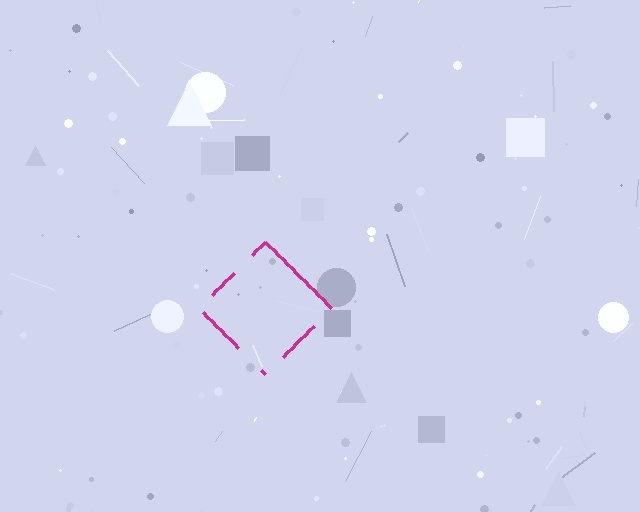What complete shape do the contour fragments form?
The contour fragments form a diamond.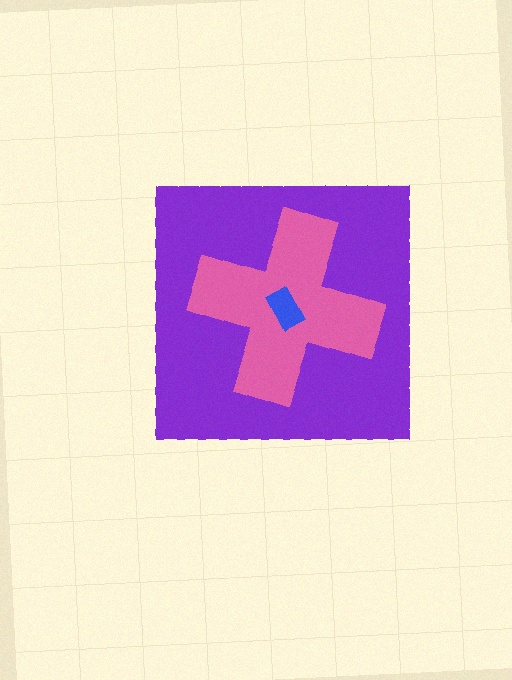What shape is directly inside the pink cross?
The blue rectangle.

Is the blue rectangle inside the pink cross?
Yes.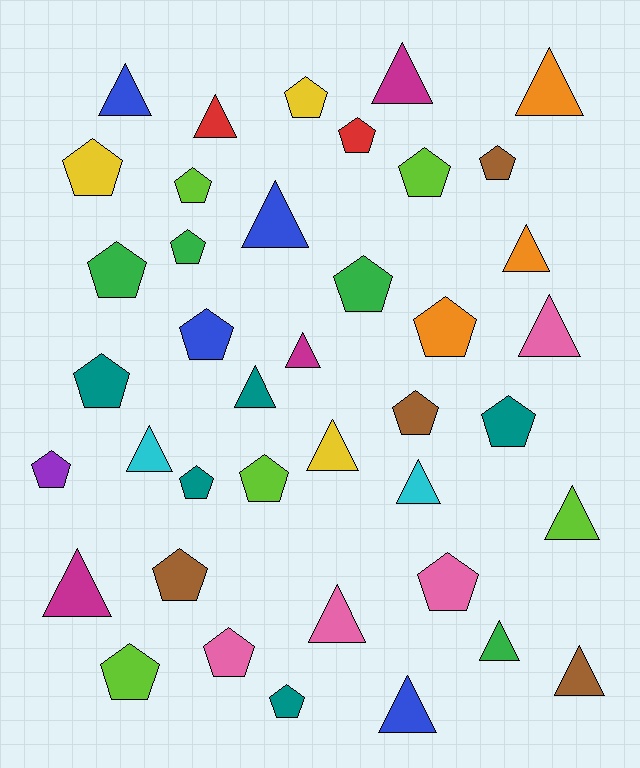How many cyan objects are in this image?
There are 2 cyan objects.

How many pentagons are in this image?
There are 22 pentagons.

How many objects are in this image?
There are 40 objects.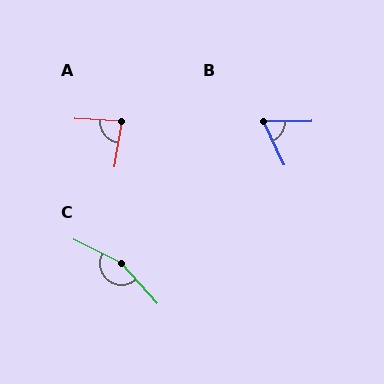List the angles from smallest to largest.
B (66°), A (84°), C (159°).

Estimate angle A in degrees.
Approximately 84 degrees.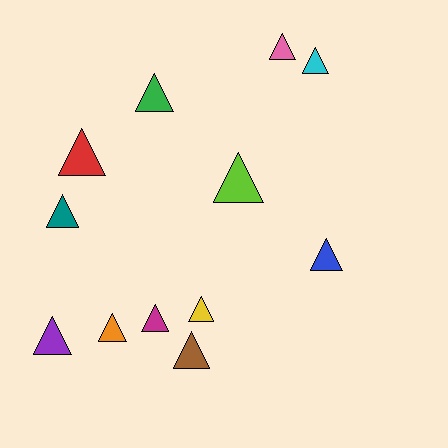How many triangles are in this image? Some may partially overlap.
There are 12 triangles.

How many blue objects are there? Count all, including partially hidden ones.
There is 1 blue object.